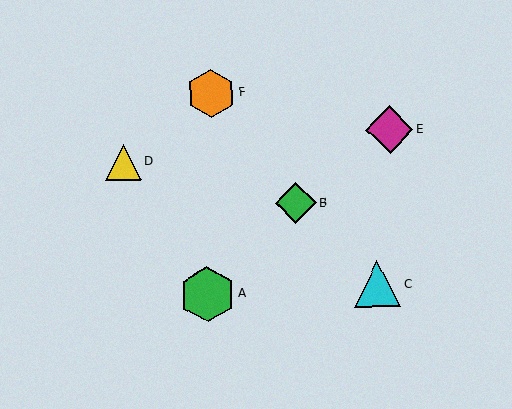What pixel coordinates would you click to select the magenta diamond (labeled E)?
Click at (389, 130) to select the magenta diamond E.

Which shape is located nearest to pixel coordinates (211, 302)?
The green hexagon (labeled A) at (207, 294) is nearest to that location.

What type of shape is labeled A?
Shape A is a green hexagon.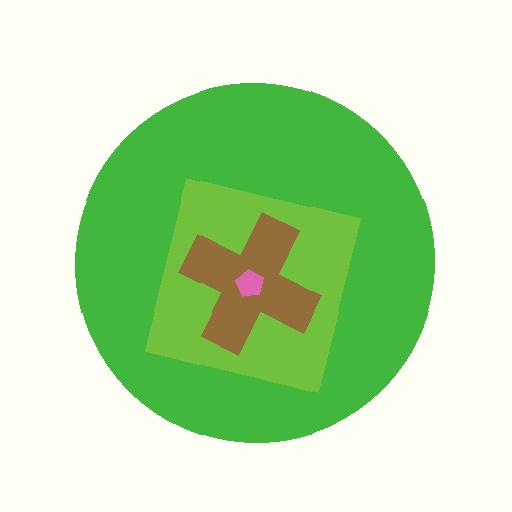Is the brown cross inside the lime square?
Yes.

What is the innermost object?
The pink pentagon.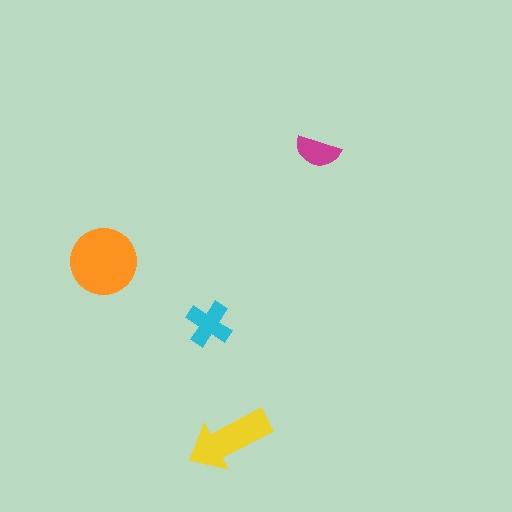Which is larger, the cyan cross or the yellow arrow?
The yellow arrow.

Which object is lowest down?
The yellow arrow is bottommost.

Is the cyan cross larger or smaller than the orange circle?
Smaller.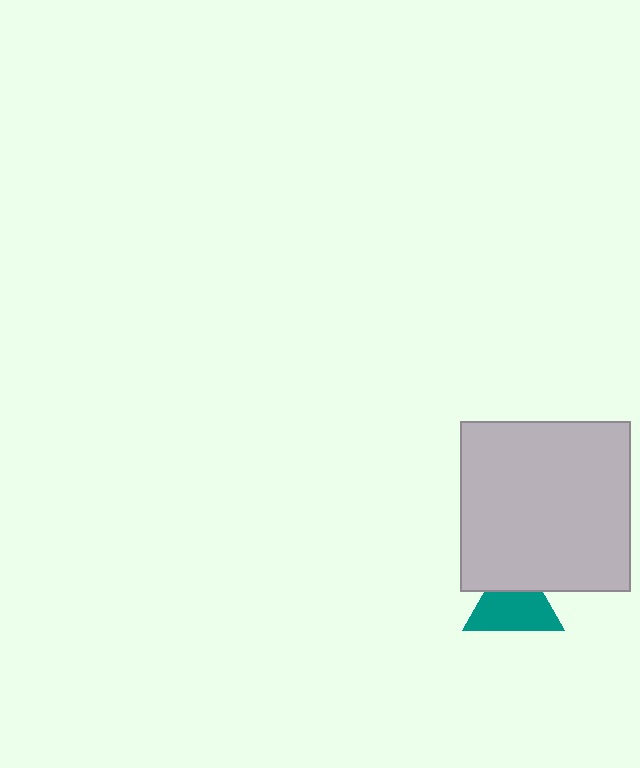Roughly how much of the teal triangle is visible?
Most of it is visible (roughly 69%).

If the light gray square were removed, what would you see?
You would see the complete teal triangle.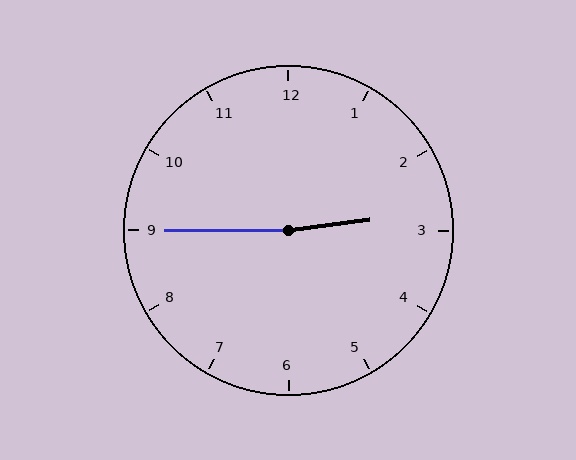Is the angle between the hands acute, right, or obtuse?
It is obtuse.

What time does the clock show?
2:45.